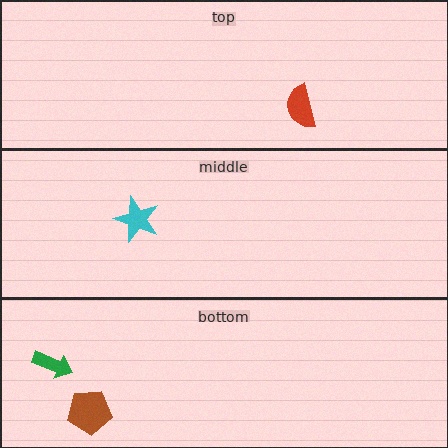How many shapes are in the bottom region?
2.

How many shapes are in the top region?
1.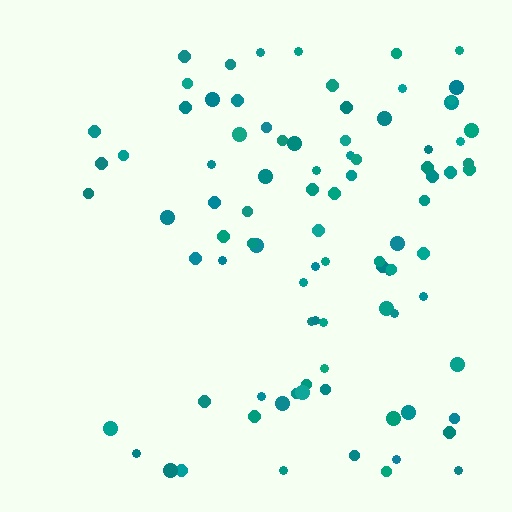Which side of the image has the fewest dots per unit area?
The left.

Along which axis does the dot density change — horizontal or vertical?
Horizontal.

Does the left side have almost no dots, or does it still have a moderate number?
Still a moderate number, just noticeably fewer than the right.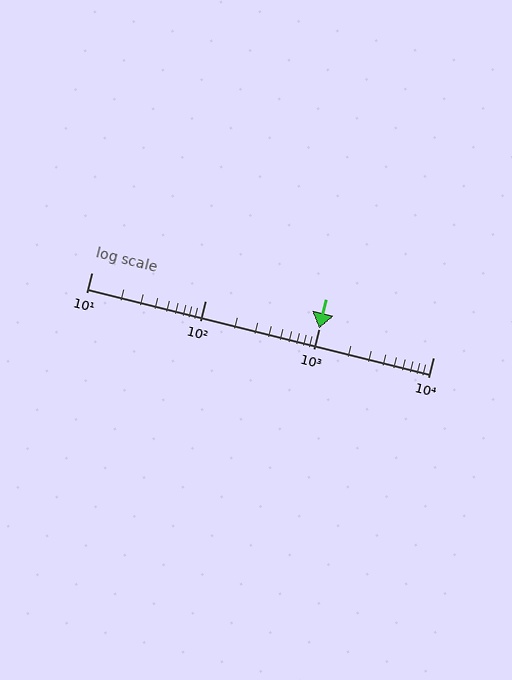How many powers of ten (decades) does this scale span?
The scale spans 3 decades, from 10 to 10000.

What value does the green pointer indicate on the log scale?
The pointer indicates approximately 1000.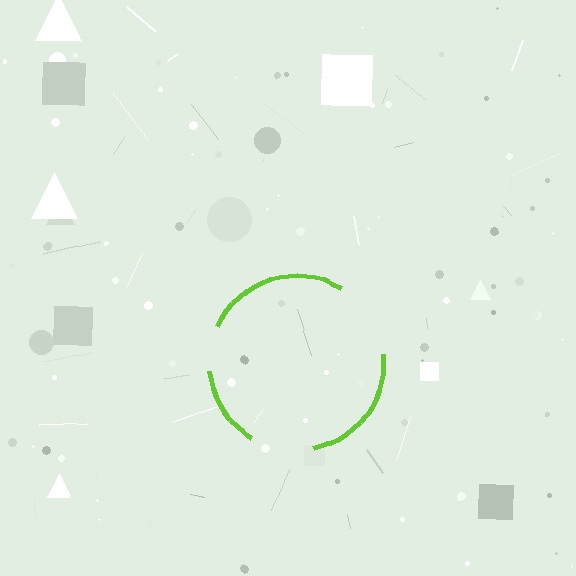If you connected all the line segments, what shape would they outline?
They would outline a circle.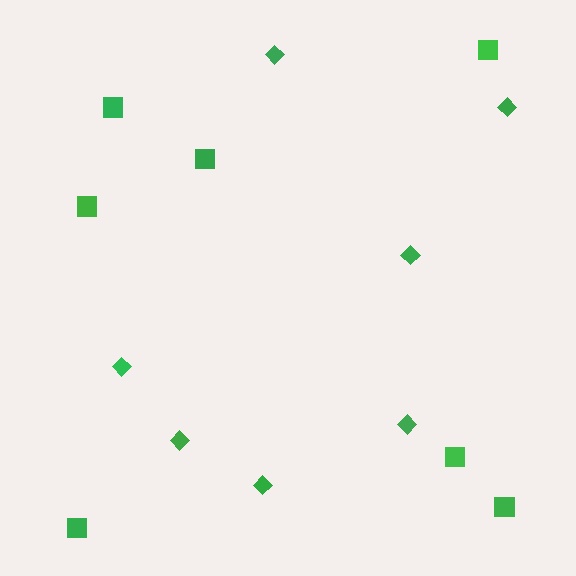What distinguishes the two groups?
There are 2 groups: one group of diamonds (7) and one group of squares (7).